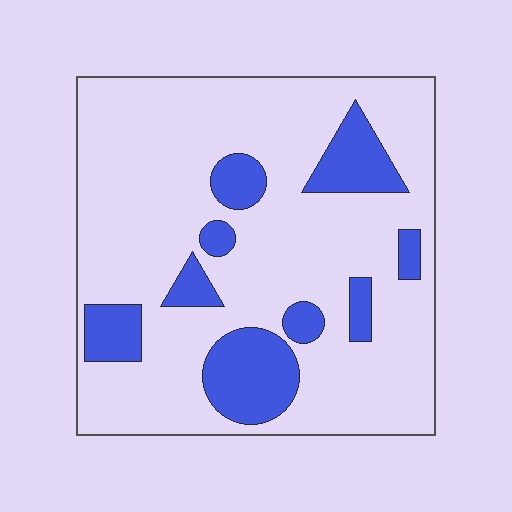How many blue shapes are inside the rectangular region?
9.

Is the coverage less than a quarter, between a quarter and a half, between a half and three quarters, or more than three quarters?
Less than a quarter.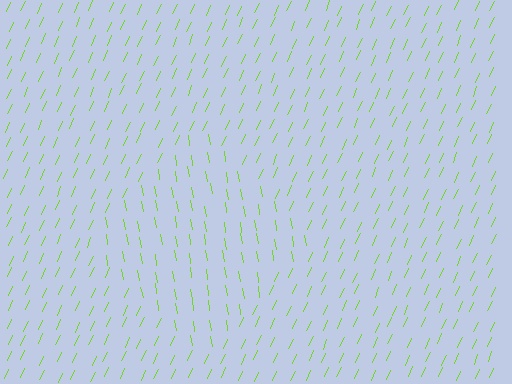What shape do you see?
I see a diamond.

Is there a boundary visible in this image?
Yes, there is a texture boundary formed by a change in line orientation.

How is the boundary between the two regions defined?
The boundary is defined purely by a change in line orientation (approximately 34 degrees difference). All lines are the same color and thickness.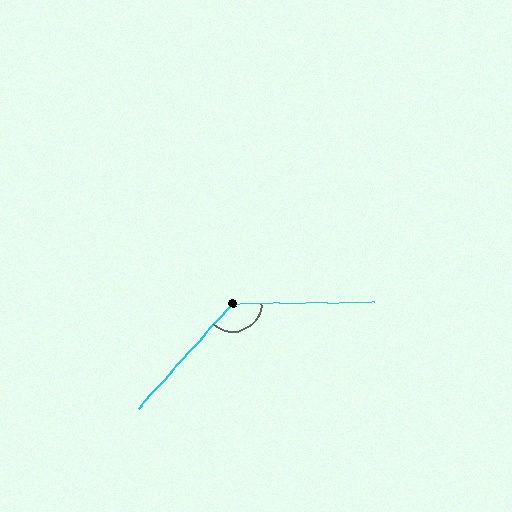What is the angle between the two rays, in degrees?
Approximately 132 degrees.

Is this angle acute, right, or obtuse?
It is obtuse.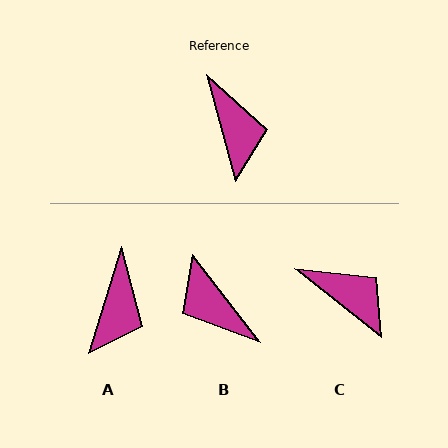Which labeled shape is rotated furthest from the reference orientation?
B, about 158 degrees away.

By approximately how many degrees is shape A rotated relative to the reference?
Approximately 33 degrees clockwise.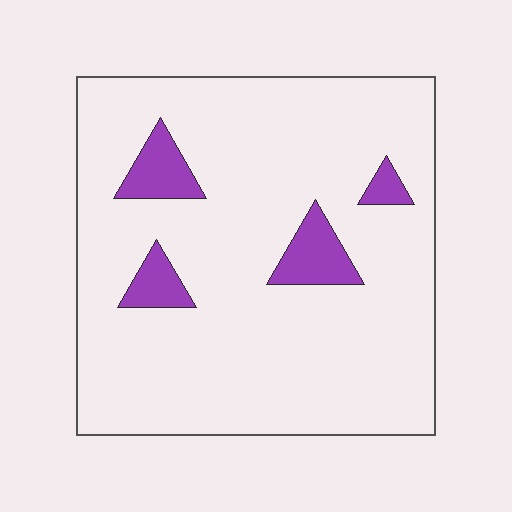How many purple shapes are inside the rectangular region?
4.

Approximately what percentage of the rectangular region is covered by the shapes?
Approximately 10%.